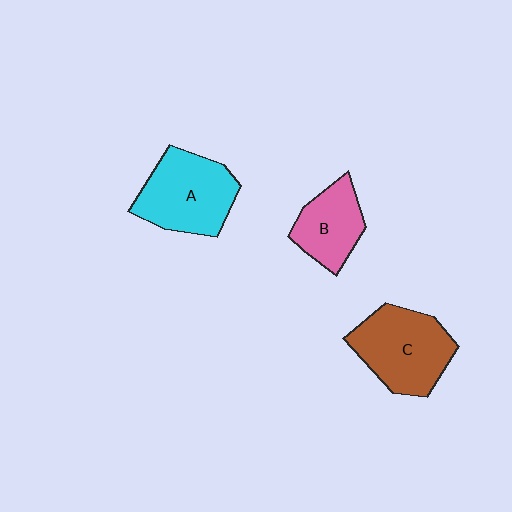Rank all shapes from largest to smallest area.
From largest to smallest: C (brown), A (cyan), B (pink).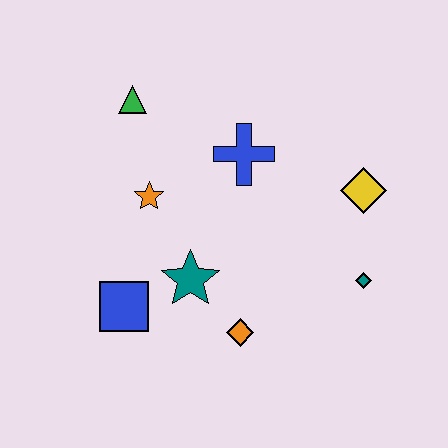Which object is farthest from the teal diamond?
The green triangle is farthest from the teal diamond.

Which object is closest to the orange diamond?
The teal star is closest to the orange diamond.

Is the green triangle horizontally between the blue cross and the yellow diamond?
No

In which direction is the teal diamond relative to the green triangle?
The teal diamond is to the right of the green triangle.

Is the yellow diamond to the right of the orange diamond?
Yes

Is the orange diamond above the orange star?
No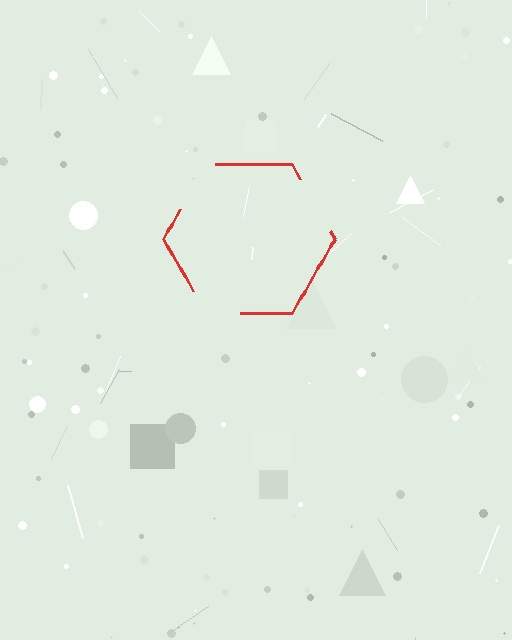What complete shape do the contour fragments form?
The contour fragments form a hexagon.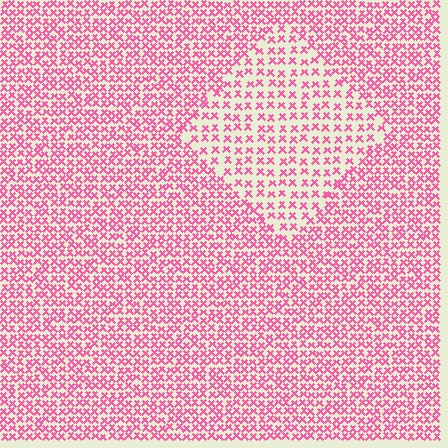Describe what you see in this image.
The image contains small pink elements arranged at two different densities. A diamond-shaped region is visible where the elements are less densely packed than the surrounding area.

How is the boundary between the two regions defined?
The boundary is defined by a change in element density (approximately 1.8x ratio). All elements are the same color, size, and shape.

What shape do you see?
I see a diamond.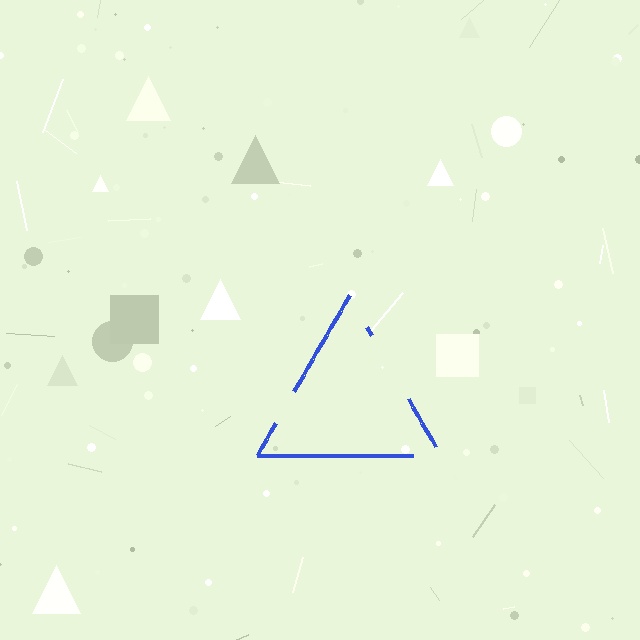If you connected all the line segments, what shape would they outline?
They would outline a triangle.